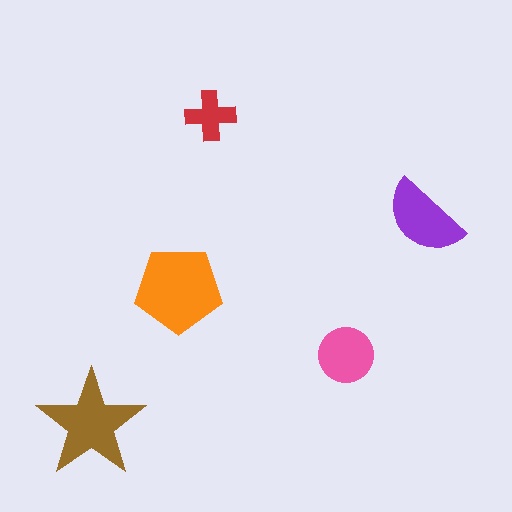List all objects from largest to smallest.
The orange pentagon, the brown star, the purple semicircle, the pink circle, the red cross.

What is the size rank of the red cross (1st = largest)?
5th.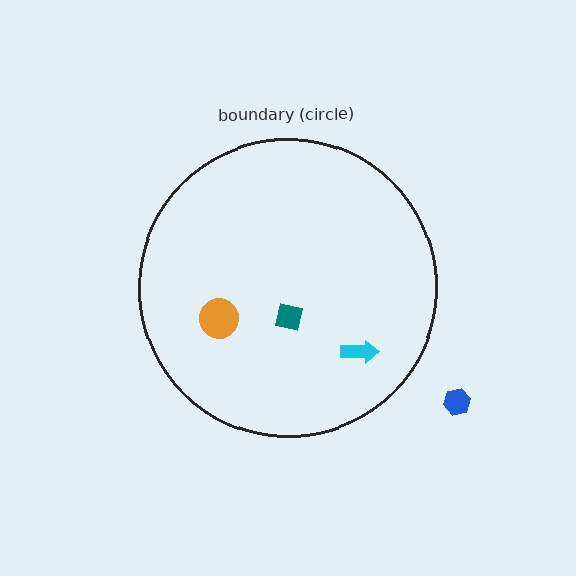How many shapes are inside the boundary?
3 inside, 1 outside.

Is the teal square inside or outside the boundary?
Inside.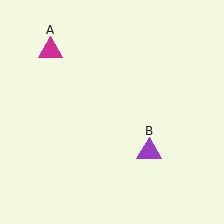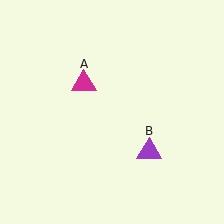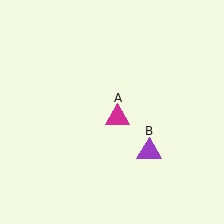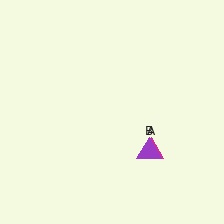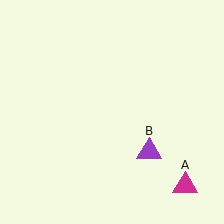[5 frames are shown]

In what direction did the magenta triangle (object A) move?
The magenta triangle (object A) moved down and to the right.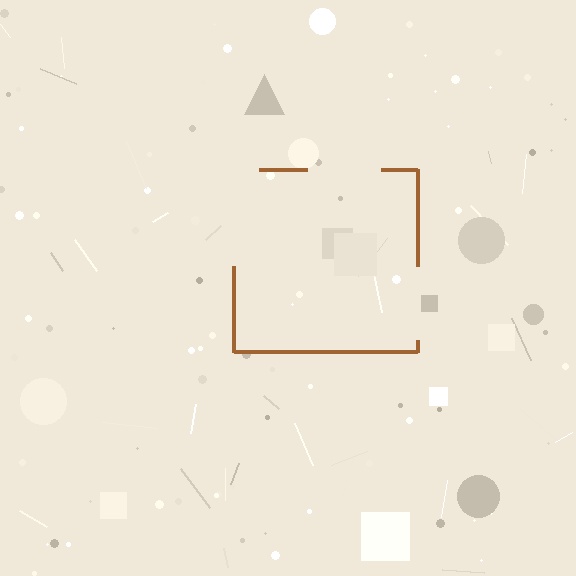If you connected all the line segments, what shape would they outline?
They would outline a square.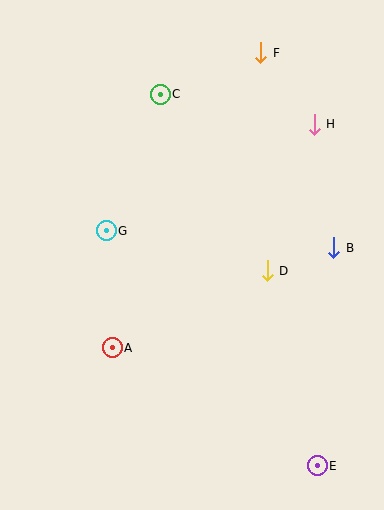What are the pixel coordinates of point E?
Point E is at (317, 466).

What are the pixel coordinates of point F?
Point F is at (261, 53).